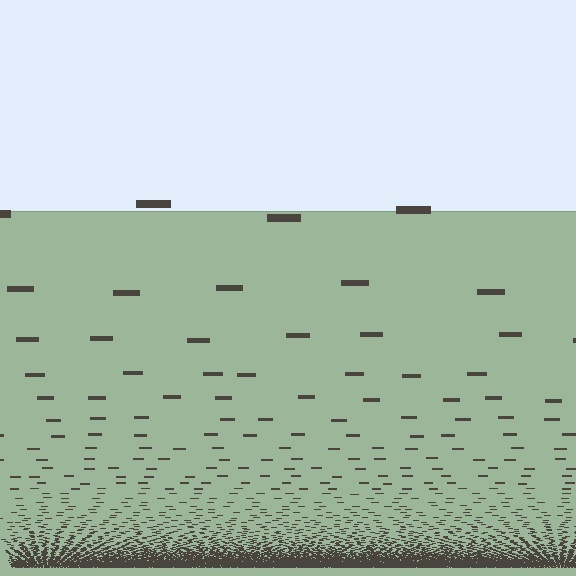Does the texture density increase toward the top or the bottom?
Density increases toward the bottom.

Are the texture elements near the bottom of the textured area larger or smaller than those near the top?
Smaller. The gradient is inverted — elements near the bottom are smaller and denser.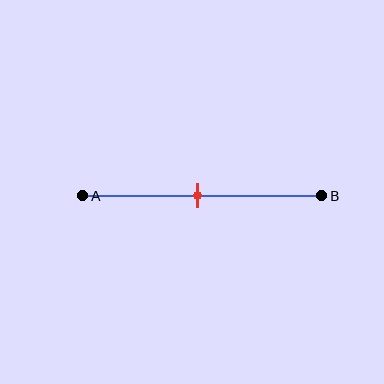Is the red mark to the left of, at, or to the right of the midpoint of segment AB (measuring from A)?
The red mark is approximately at the midpoint of segment AB.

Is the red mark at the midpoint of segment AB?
Yes, the mark is approximately at the midpoint.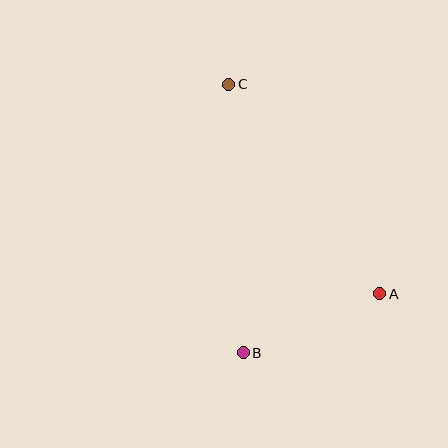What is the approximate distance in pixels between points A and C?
The distance between A and C is approximately 258 pixels.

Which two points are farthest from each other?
Points B and C are farthest from each other.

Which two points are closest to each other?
Points A and B are closest to each other.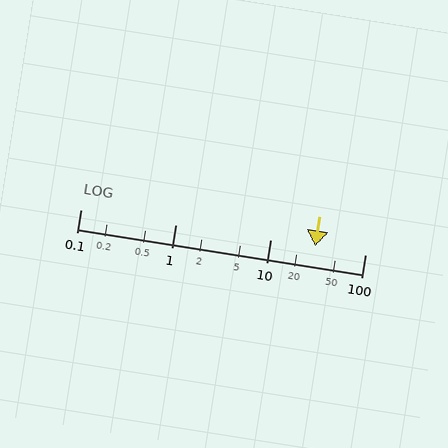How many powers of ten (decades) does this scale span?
The scale spans 3 decades, from 0.1 to 100.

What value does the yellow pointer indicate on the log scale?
The pointer indicates approximately 30.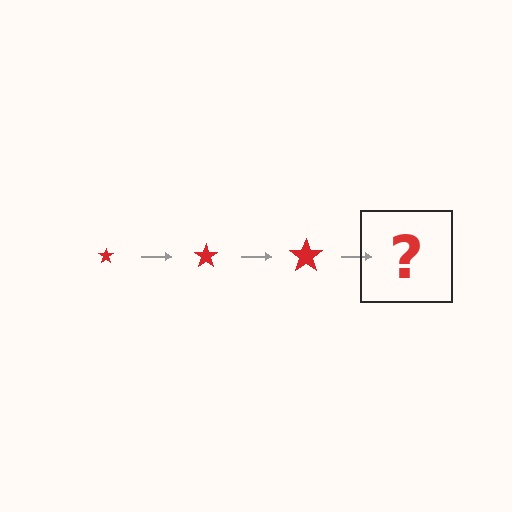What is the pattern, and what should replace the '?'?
The pattern is that the star gets progressively larger each step. The '?' should be a red star, larger than the previous one.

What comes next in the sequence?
The next element should be a red star, larger than the previous one.